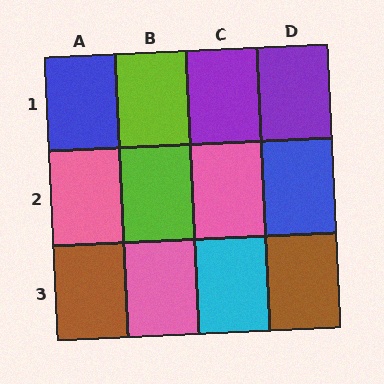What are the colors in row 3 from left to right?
Brown, pink, cyan, brown.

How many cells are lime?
2 cells are lime.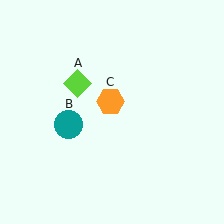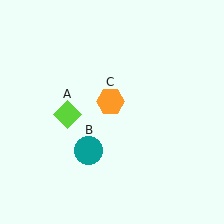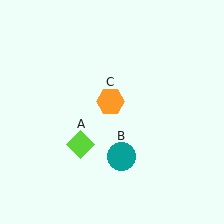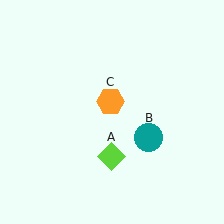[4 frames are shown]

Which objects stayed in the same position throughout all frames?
Orange hexagon (object C) remained stationary.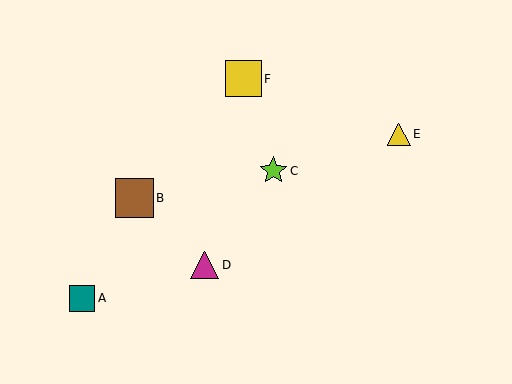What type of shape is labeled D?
Shape D is a magenta triangle.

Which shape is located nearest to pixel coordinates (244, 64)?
The yellow square (labeled F) at (243, 79) is nearest to that location.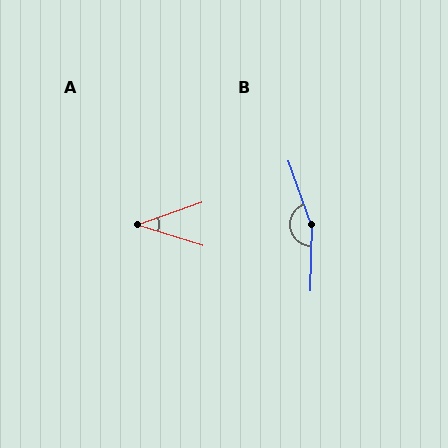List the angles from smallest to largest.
A (37°), B (159°).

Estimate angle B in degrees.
Approximately 159 degrees.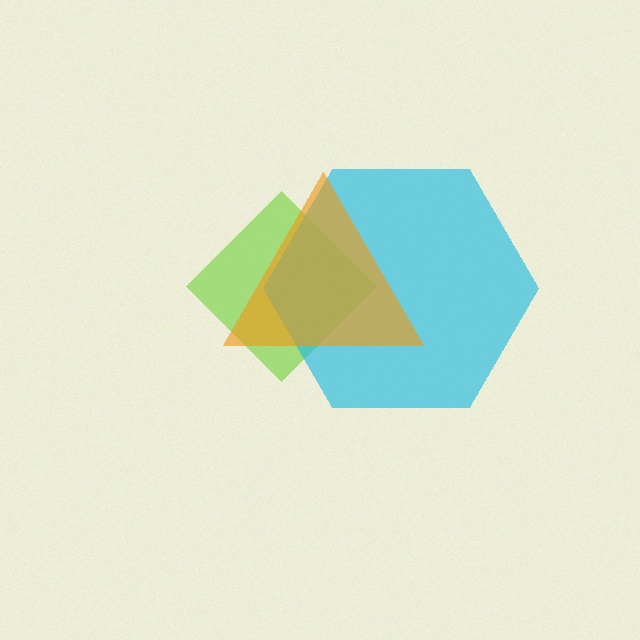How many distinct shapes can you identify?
There are 3 distinct shapes: a lime diamond, a cyan hexagon, an orange triangle.